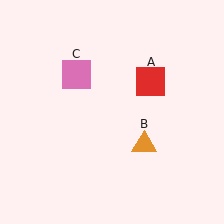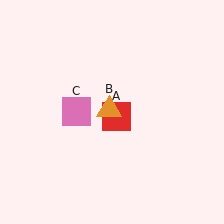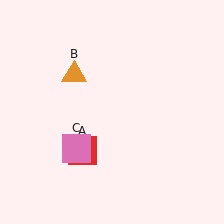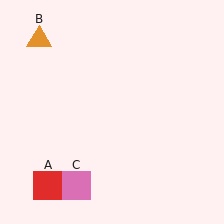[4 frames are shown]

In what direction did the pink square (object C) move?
The pink square (object C) moved down.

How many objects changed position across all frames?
3 objects changed position: red square (object A), orange triangle (object B), pink square (object C).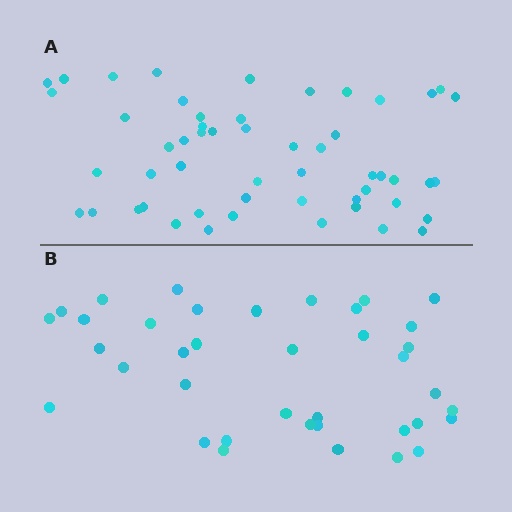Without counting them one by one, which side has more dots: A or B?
Region A (the top region) has more dots.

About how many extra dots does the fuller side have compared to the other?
Region A has approximately 15 more dots than region B.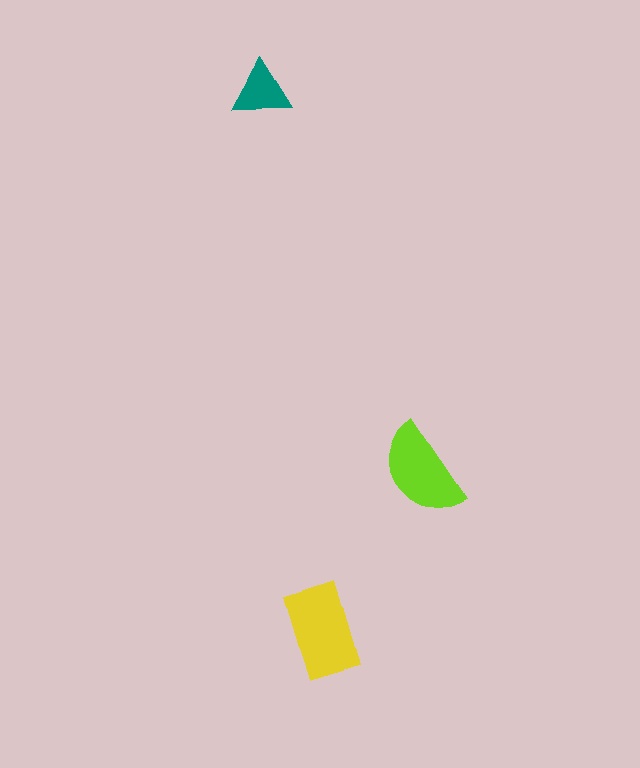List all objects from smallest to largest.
The teal triangle, the lime semicircle, the yellow rectangle.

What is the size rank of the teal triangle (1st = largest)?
3rd.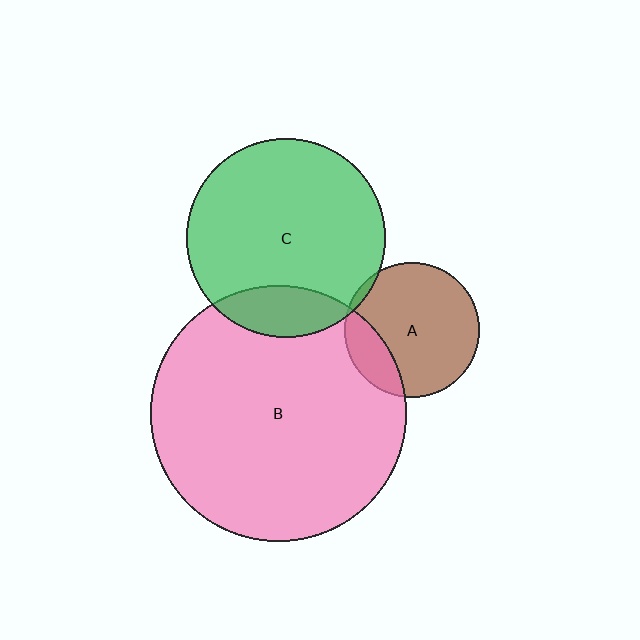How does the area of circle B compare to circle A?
Approximately 3.6 times.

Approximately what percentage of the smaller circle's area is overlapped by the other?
Approximately 5%.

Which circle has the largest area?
Circle B (pink).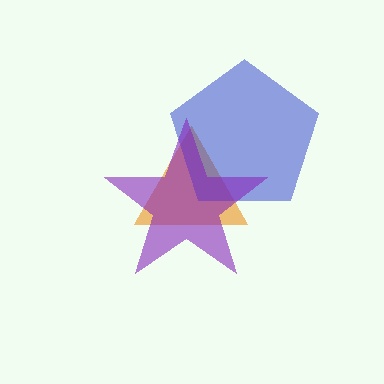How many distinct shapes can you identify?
There are 3 distinct shapes: an orange triangle, a blue pentagon, a purple star.